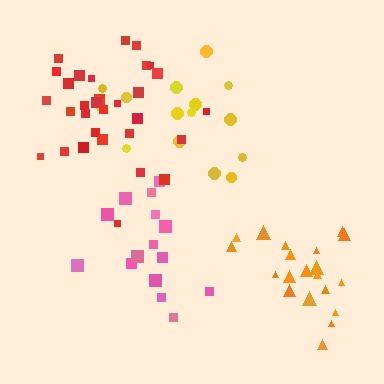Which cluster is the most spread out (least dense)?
Yellow.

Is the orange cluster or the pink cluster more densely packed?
Orange.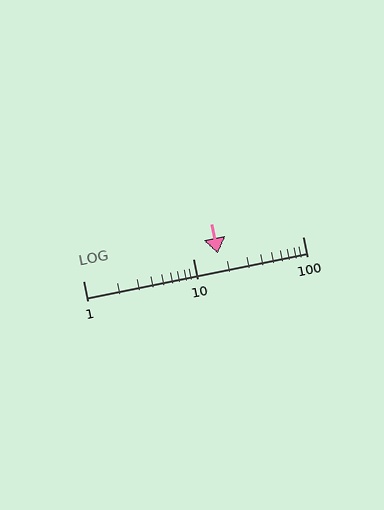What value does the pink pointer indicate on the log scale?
The pointer indicates approximately 17.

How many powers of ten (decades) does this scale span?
The scale spans 2 decades, from 1 to 100.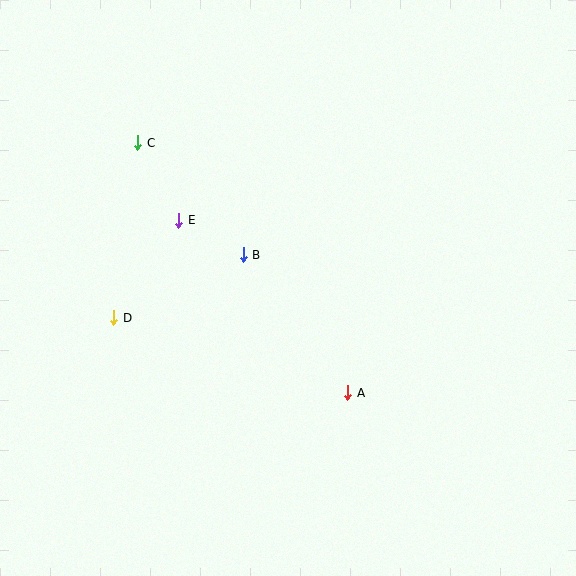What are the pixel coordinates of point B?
Point B is at (243, 255).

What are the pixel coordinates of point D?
Point D is at (114, 318).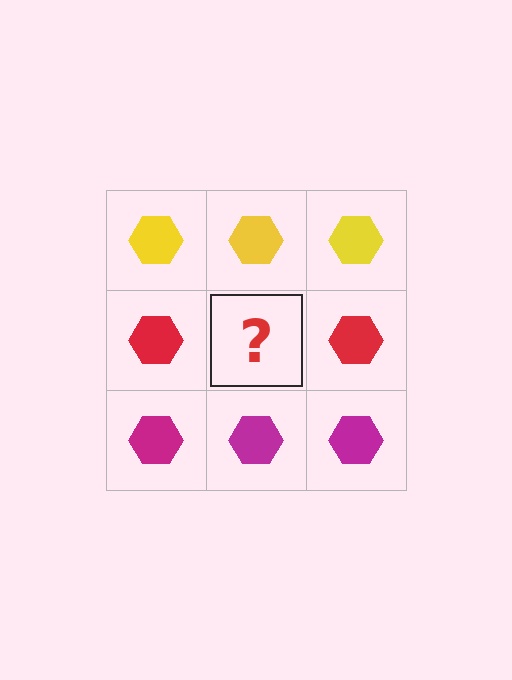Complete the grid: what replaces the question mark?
The question mark should be replaced with a red hexagon.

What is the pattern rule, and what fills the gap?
The rule is that each row has a consistent color. The gap should be filled with a red hexagon.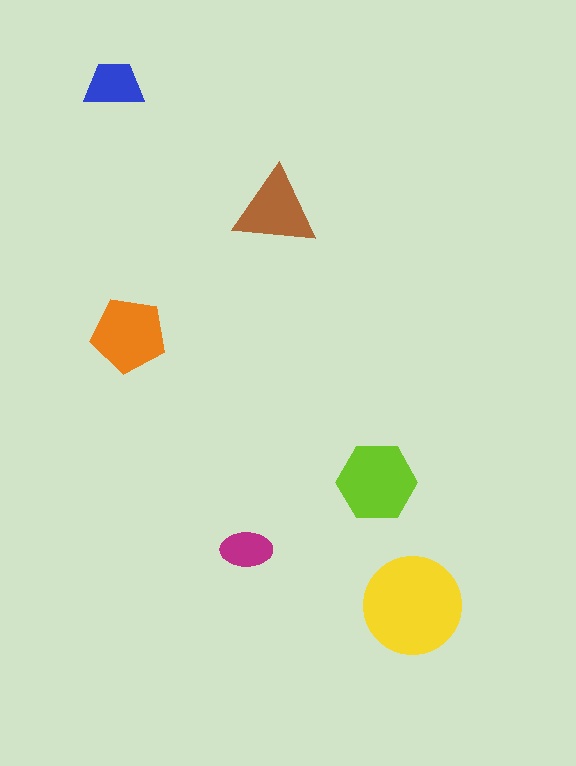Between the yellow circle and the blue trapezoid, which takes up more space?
The yellow circle.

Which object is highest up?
The blue trapezoid is topmost.